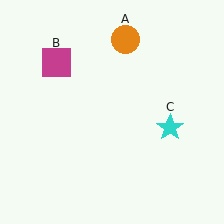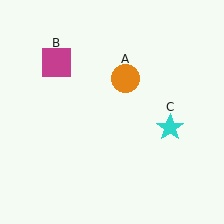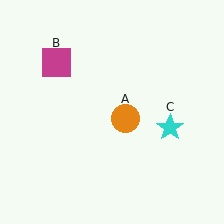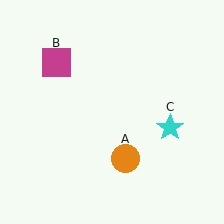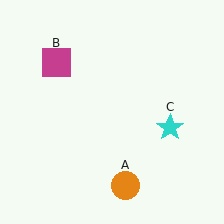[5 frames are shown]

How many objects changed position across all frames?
1 object changed position: orange circle (object A).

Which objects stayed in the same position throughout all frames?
Magenta square (object B) and cyan star (object C) remained stationary.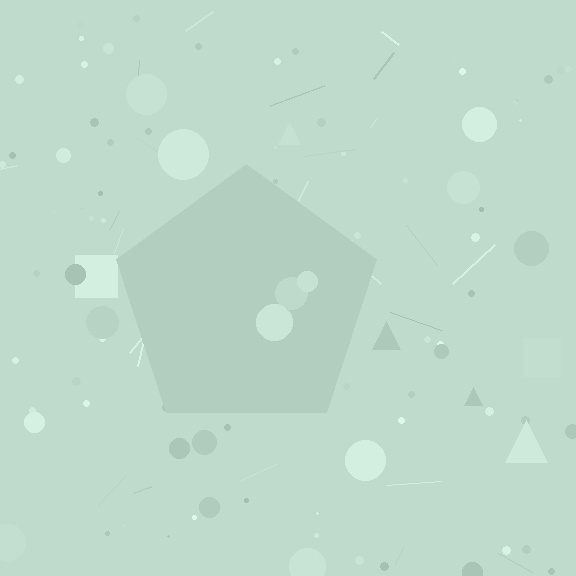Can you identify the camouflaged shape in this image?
The camouflaged shape is a pentagon.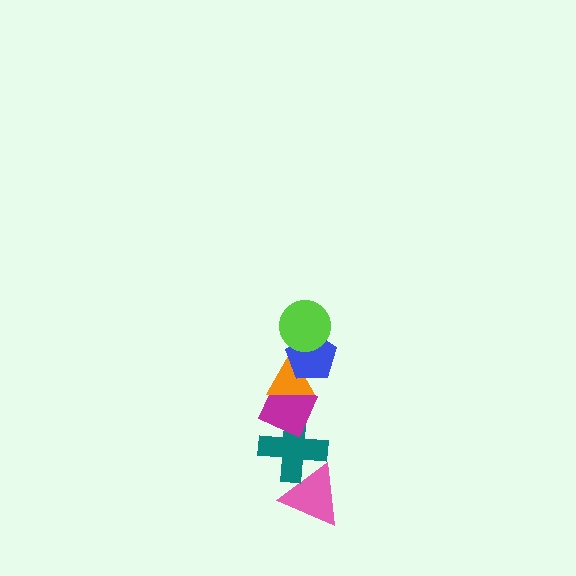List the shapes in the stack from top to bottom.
From top to bottom: the lime circle, the blue pentagon, the orange triangle, the magenta diamond, the teal cross, the pink triangle.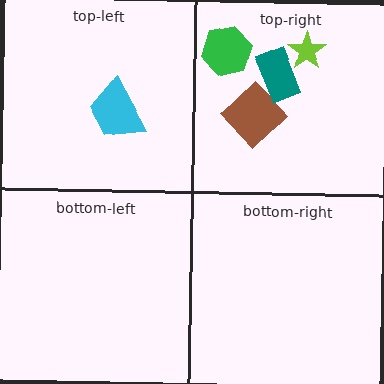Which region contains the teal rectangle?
The top-right region.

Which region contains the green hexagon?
The top-right region.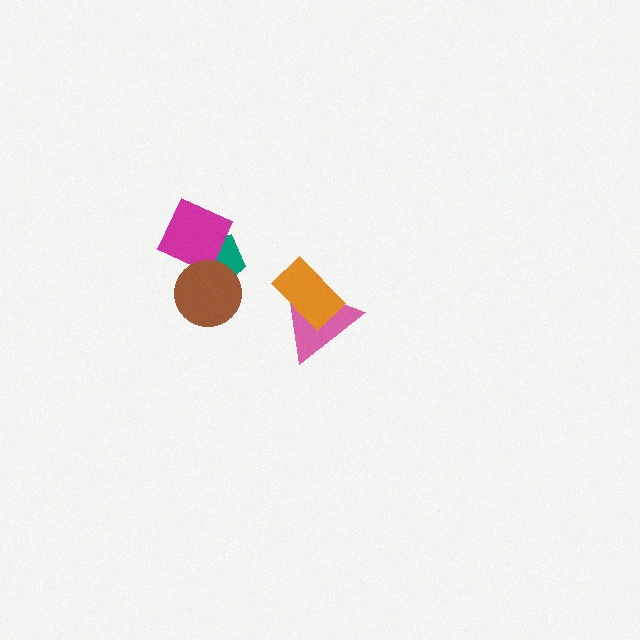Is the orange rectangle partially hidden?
No, no other shape covers it.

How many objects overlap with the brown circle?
1 object overlaps with the brown circle.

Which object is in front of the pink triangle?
The orange rectangle is in front of the pink triangle.